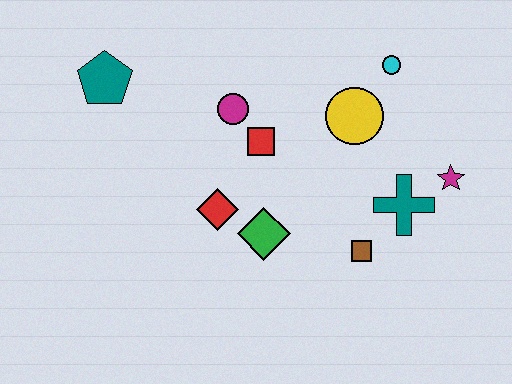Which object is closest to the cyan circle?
The yellow circle is closest to the cyan circle.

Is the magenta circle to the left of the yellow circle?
Yes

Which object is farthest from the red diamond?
The magenta star is farthest from the red diamond.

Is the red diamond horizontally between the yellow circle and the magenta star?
No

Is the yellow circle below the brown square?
No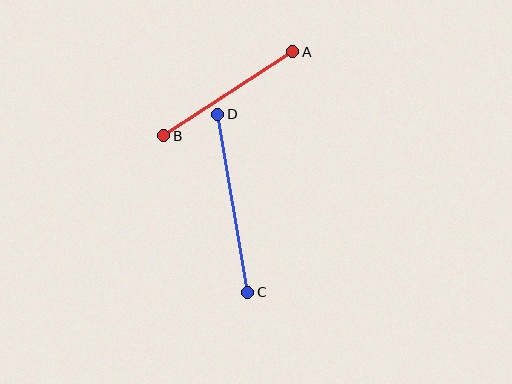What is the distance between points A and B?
The distance is approximately 154 pixels.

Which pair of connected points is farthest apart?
Points C and D are farthest apart.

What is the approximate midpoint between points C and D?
The midpoint is at approximately (233, 203) pixels.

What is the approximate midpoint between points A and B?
The midpoint is at approximately (228, 94) pixels.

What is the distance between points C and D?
The distance is approximately 181 pixels.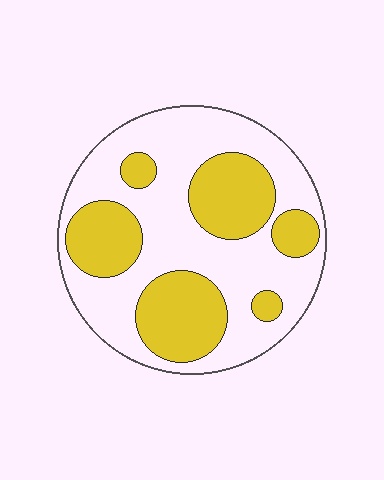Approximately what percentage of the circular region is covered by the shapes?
Approximately 35%.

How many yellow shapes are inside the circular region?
6.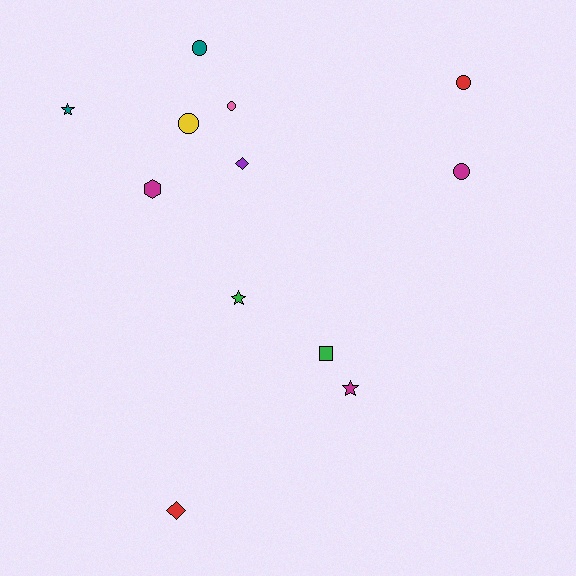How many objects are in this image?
There are 12 objects.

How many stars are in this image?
There are 3 stars.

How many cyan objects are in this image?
There are no cyan objects.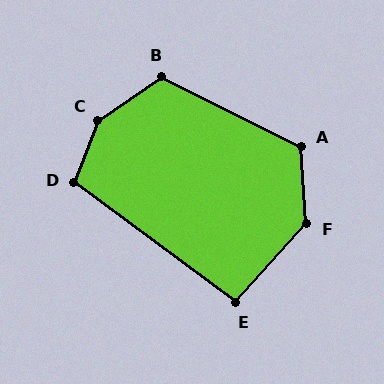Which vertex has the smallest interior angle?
E, at approximately 95 degrees.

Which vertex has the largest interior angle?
C, at approximately 145 degrees.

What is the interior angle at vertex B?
Approximately 120 degrees (obtuse).